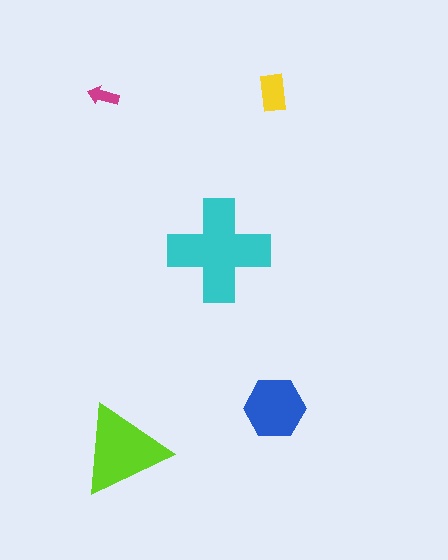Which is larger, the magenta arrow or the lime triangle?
The lime triangle.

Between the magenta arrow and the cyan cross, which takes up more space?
The cyan cross.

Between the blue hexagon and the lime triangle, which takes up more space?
The lime triangle.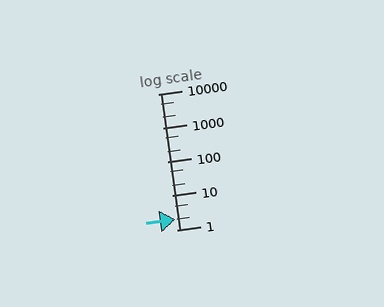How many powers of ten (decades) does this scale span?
The scale spans 4 decades, from 1 to 10000.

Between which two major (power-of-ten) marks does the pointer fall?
The pointer is between 1 and 10.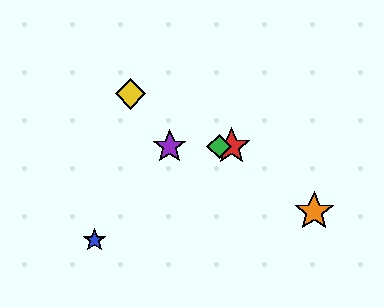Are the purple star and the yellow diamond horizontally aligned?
No, the purple star is at y≈146 and the yellow diamond is at y≈94.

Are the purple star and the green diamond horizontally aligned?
Yes, both are at y≈146.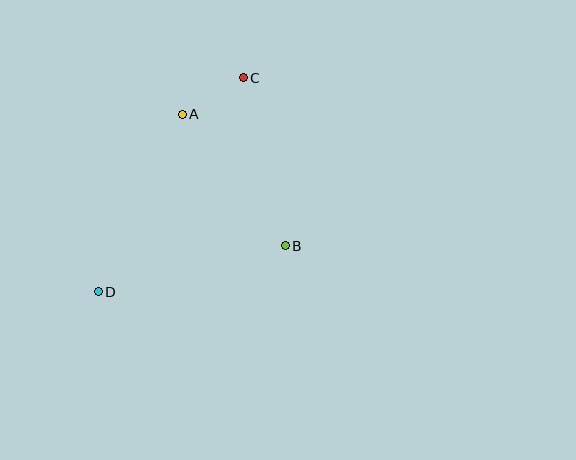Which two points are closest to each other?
Points A and C are closest to each other.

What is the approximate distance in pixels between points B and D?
The distance between B and D is approximately 193 pixels.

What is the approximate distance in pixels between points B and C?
The distance between B and C is approximately 173 pixels.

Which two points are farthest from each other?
Points C and D are farthest from each other.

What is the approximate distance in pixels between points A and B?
The distance between A and B is approximately 167 pixels.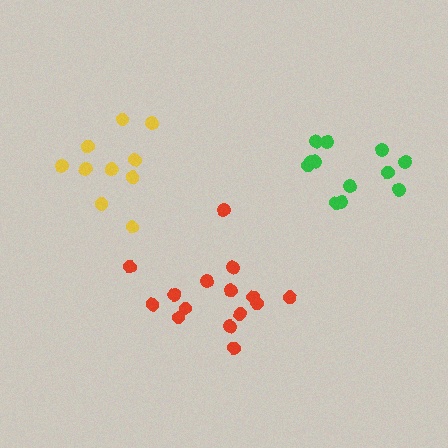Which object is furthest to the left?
The yellow cluster is leftmost.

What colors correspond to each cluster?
The clusters are colored: yellow, red, green.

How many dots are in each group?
Group 1: 10 dots, Group 2: 15 dots, Group 3: 12 dots (37 total).